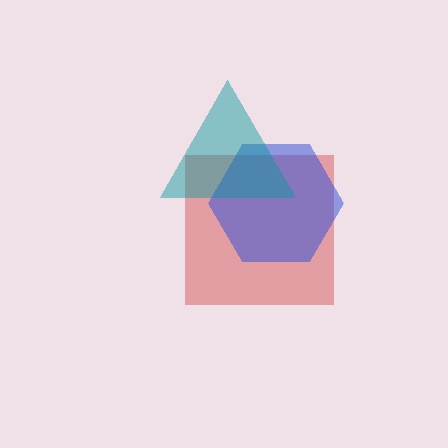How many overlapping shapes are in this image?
There are 3 overlapping shapes in the image.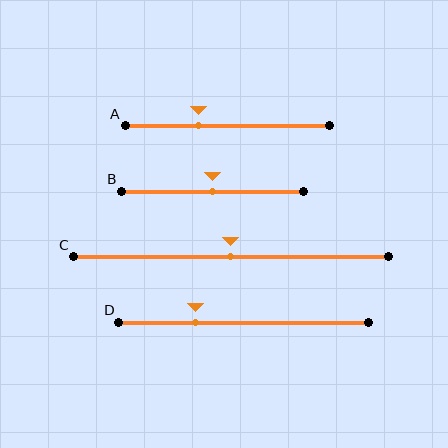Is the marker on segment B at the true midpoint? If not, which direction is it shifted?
Yes, the marker on segment B is at the true midpoint.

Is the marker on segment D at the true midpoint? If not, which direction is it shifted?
No, the marker on segment D is shifted to the left by about 19% of the segment length.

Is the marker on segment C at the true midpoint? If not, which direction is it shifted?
Yes, the marker on segment C is at the true midpoint.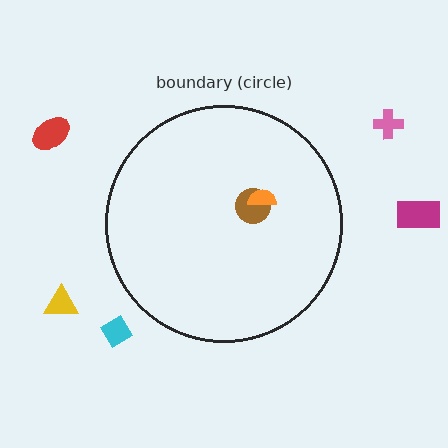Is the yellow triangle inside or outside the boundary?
Outside.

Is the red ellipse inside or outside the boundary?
Outside.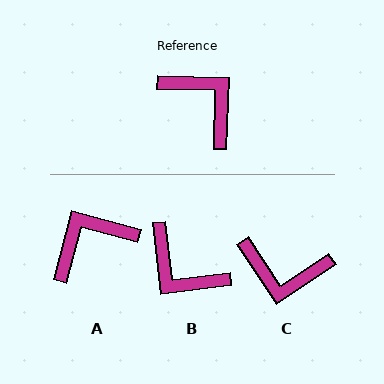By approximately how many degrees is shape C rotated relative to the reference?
Approximately 145 degrees clockwise.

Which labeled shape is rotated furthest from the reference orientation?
B, about 172 degrees away.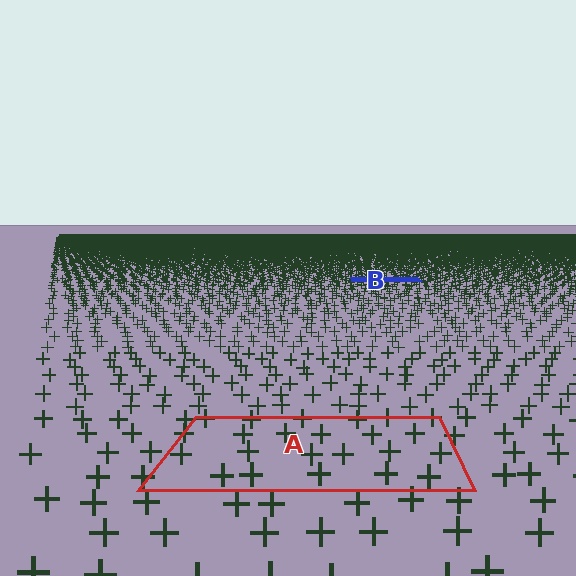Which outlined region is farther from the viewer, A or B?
Region B is farther from the viewer — the texture elements inside it appear smaller and more densely packed.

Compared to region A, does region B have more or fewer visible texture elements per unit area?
Region B has more texture elements per unit area — they are packed more densely because it is farther away.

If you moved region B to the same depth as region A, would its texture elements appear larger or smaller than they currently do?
They would appear larger. At a closer depth, the same texture elements are projected at a bigger on-screen size.